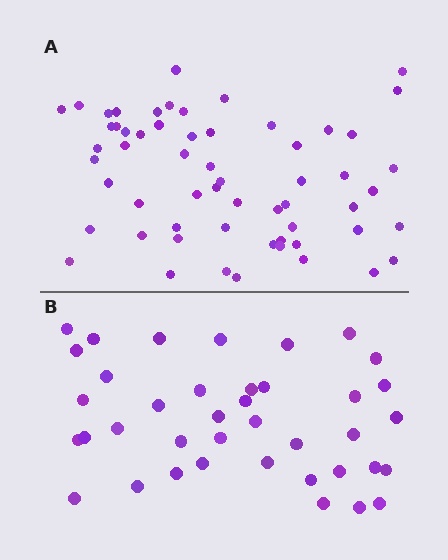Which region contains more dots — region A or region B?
Region A (the top region) has more dots.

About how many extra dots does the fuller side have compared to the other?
Region A has approximately 20 more dots than region B.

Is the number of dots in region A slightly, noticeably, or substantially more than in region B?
Region A has substantially more. The ratio is roughly 1.5 to 1.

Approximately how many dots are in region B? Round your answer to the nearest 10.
About 40 dots. (The exact count is 39, which rounds to 40.)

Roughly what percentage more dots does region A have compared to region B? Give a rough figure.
About 50% more.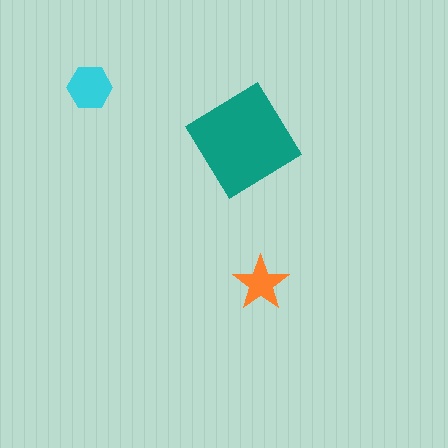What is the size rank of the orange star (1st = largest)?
3rd.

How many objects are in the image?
There are 3 objects in the image.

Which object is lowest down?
The orange star is bottommost.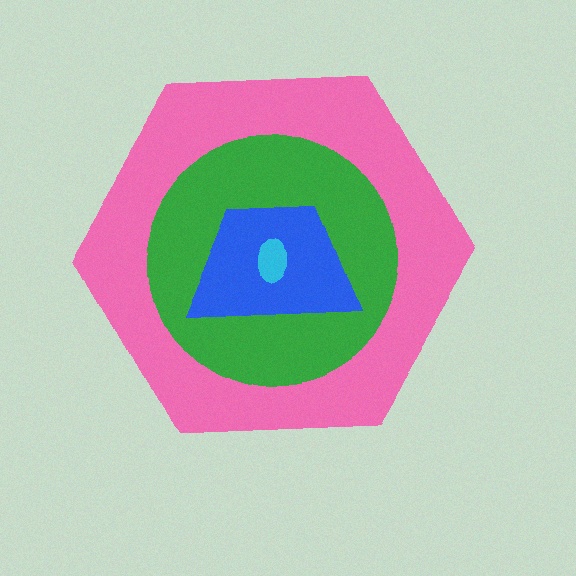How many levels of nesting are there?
4.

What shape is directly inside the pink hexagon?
The green circle.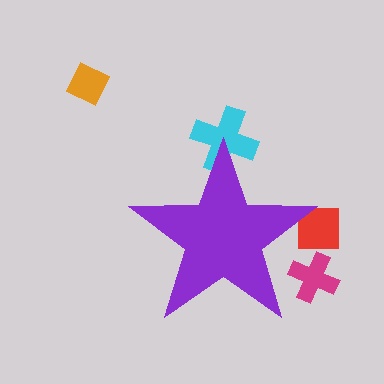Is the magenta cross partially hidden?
Yes, the magenta cross is partially hidden behind the purple star.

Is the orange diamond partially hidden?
No, the orange diamond is fully visible.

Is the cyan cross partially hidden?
Yes, the cyan cross is partially hidden behind the purple star.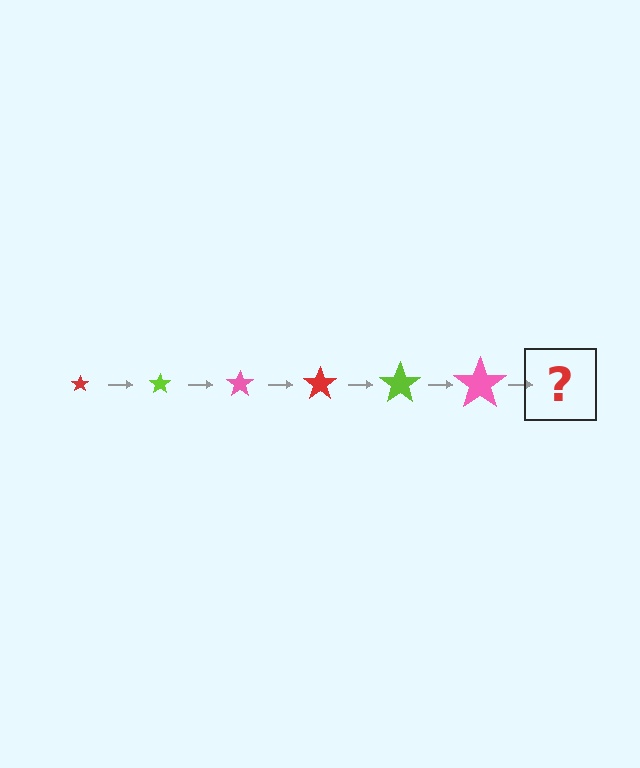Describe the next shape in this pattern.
It should be a red star, larger than the previous one.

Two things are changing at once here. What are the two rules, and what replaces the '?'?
The two rules are that the star grows larger each step and the color cycles through red, lime, and pink. The '?' should be a red star, larger than the previous one.